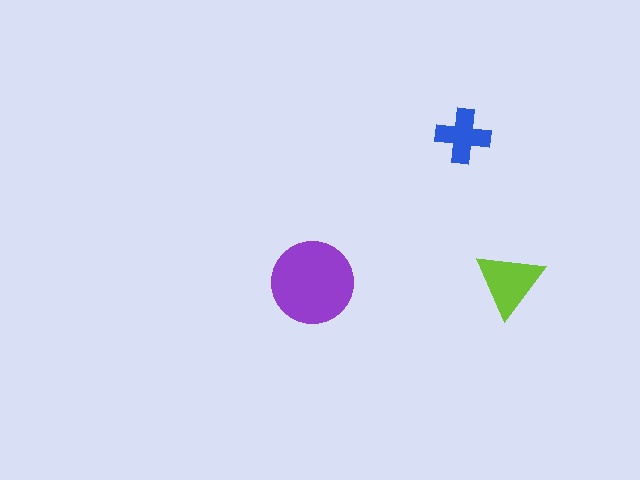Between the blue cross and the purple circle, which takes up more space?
The purple circle.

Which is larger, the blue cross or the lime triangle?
The lime triangle.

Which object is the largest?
The purple circle.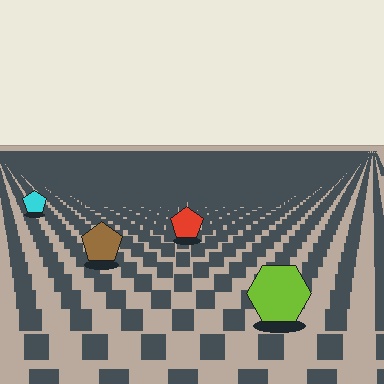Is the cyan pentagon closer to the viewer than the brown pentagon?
No. The brown pentagon is closer — you can tell from the texture gradient: the ground texture is coarser near it.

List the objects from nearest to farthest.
From nearest to farthest: the lime hexagon, the brown pentagon, the red pentagon, the cyan pentagon.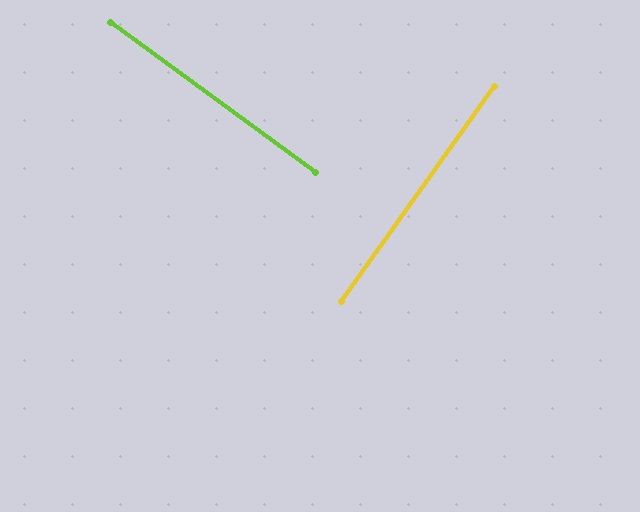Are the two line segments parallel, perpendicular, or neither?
Perpendicular — they meet at approximately 89°.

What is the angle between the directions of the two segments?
Approximately 89 degrees.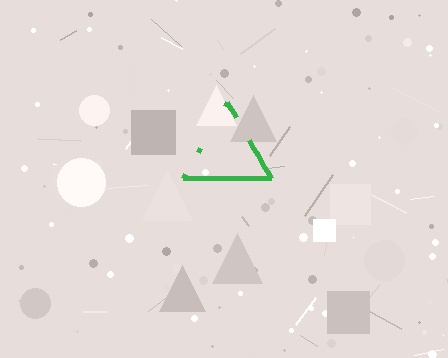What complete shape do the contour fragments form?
The contour fragments form a triangle.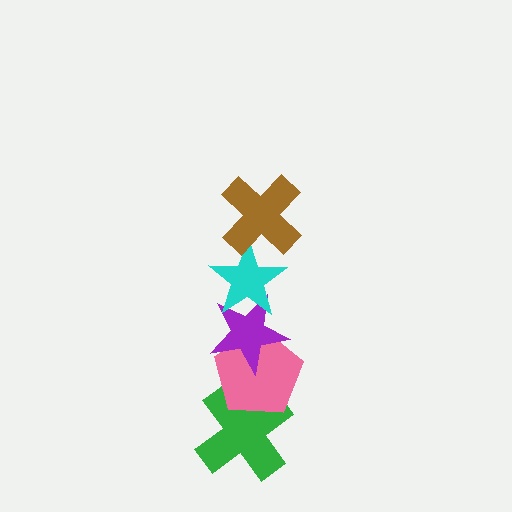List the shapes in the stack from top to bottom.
From top to bottom: the brown cross, the cyan star, the purple star, the pink pentagon, the green cross.